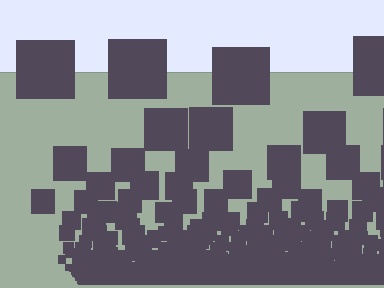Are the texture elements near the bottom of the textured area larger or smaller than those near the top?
Smaller. The gradient is inverted — elements near the bottom are smaller and denser.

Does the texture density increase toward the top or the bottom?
Density increases toward the bottom.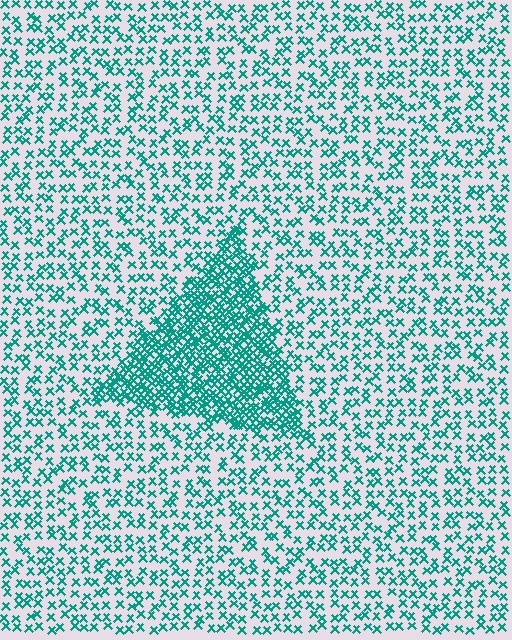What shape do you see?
I see a triangle.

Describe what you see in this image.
The image contains small teal elements arranged at two different densities. A triangle-shaped region is visible where the elements are more densely packed than the surrounding area.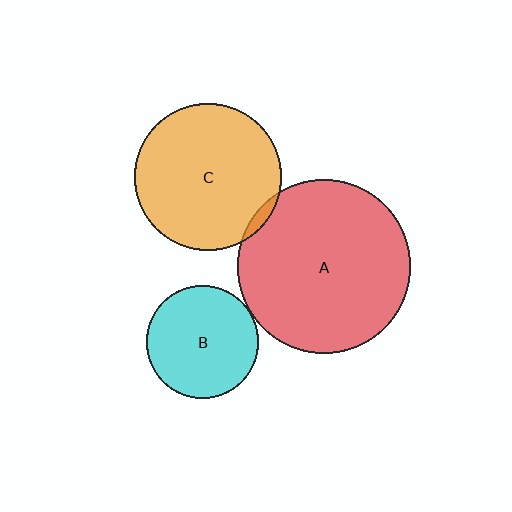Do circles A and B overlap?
Yes.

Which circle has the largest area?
Circle A (red).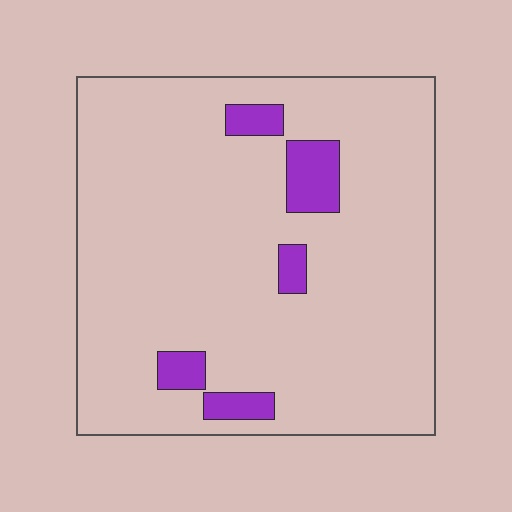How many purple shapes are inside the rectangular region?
5.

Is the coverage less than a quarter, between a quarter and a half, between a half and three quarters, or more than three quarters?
Less than a quarter.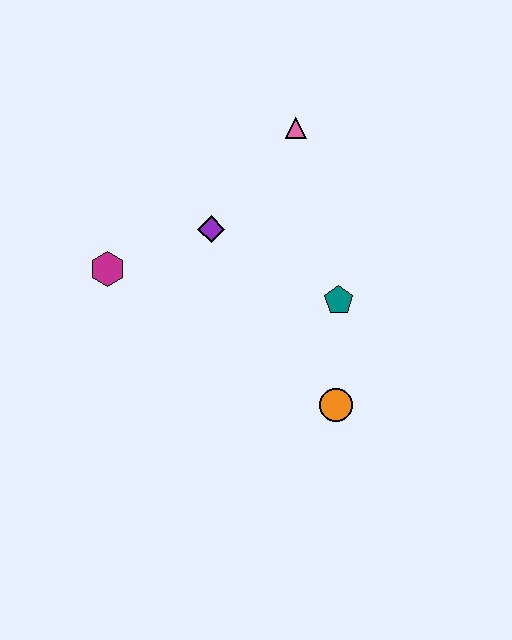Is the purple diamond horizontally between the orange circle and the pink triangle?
No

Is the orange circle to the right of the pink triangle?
Yes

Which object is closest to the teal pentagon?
The orange circle is closest to the teal pentagon.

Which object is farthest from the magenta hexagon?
The orange circle is farthest from the magenta hexagon.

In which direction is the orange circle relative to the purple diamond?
The orange circle is below the purple diamond.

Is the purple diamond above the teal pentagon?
Yes